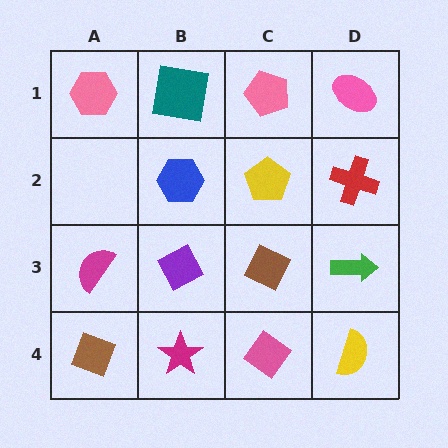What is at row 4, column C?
A pink diamond.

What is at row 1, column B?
A teal square.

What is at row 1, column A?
A pink hexagon.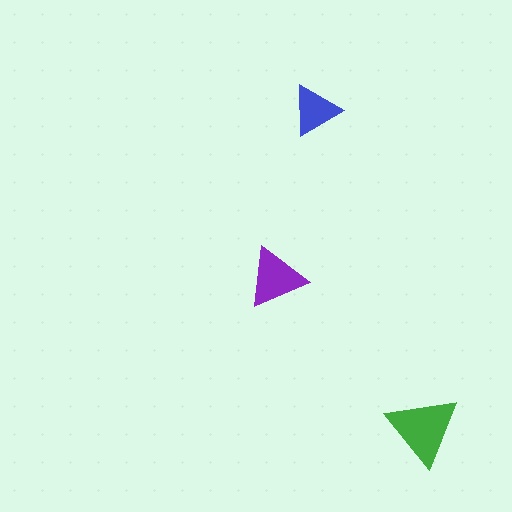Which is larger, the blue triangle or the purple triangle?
The purple one.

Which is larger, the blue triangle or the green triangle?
The green one.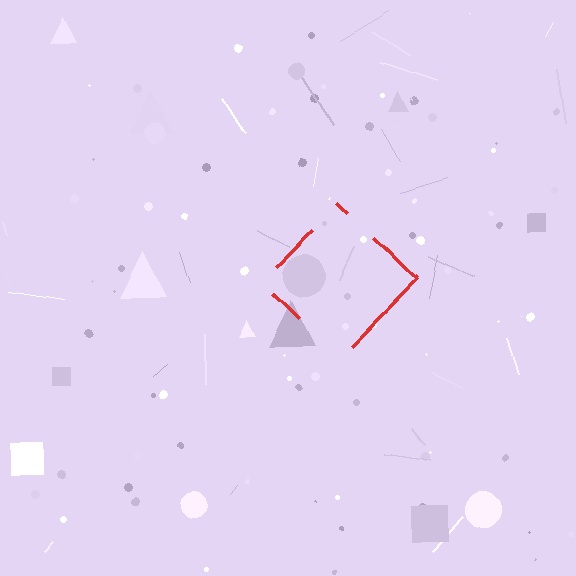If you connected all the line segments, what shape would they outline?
They would outline a diamond.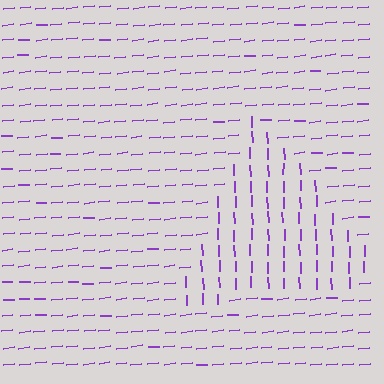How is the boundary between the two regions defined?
The boundary is defined purely by a change in line orientation (approximately 86 degrees difference). All lines are the same color and thickness.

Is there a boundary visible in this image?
Yes, there is a texture boundary formed by a change in line orientation.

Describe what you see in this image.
The image is filled with small purple line segments. A triangle region in the image has lines oriented differently from the surrounding lines, creating a visible texture boundary.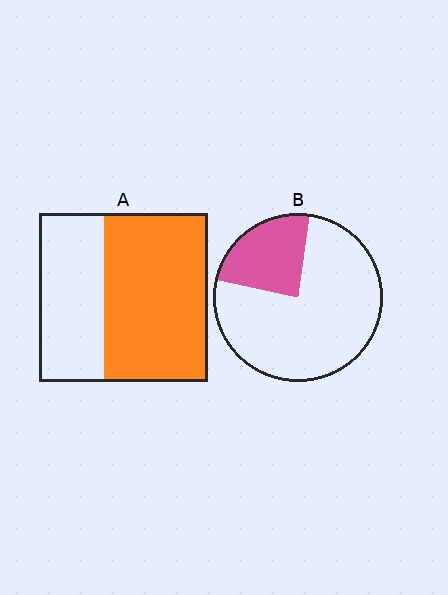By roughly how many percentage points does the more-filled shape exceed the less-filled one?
By roughly 40 percentage points (A over B).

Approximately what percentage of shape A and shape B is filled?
A is approximately 60% and B is approximately 25%.